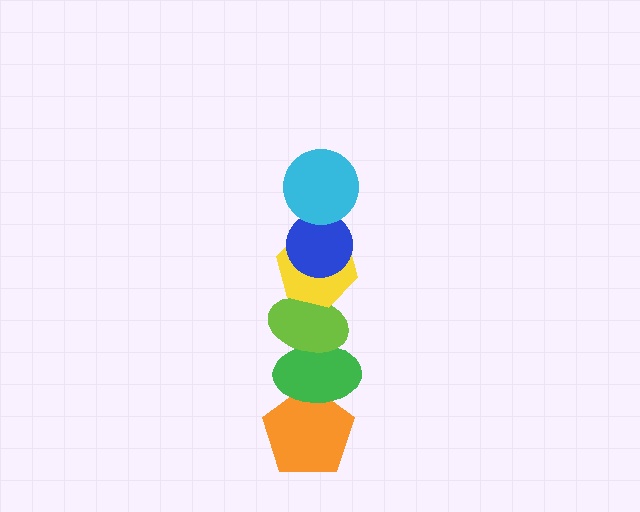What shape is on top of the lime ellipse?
The yellow hexagon is on top of the lime ellipse.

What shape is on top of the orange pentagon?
The green ellipse is on top of the orange pentagon.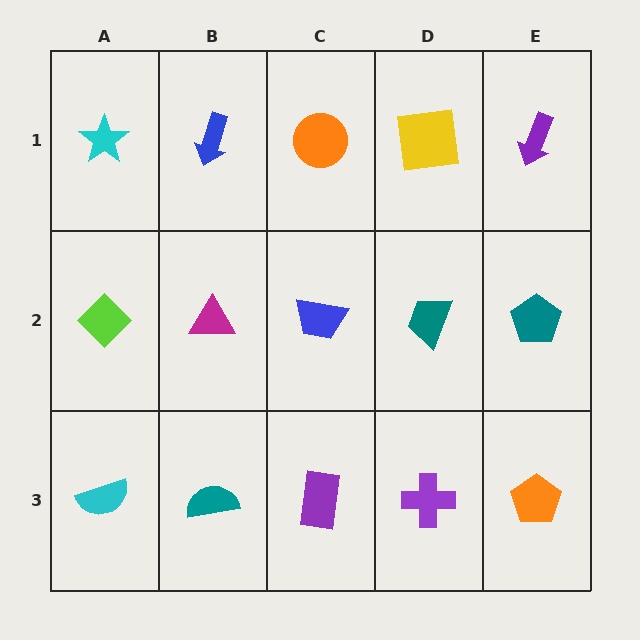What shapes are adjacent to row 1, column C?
A blue trapezoid (row 2, column C), a blue arrow (row 1, column B), a yellow square (row 1, column D).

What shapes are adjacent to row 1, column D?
A teal trapezoid (row 2, column D), an orange circle (row 1, column C), a purple arrow (row 1, column E).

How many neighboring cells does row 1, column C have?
3.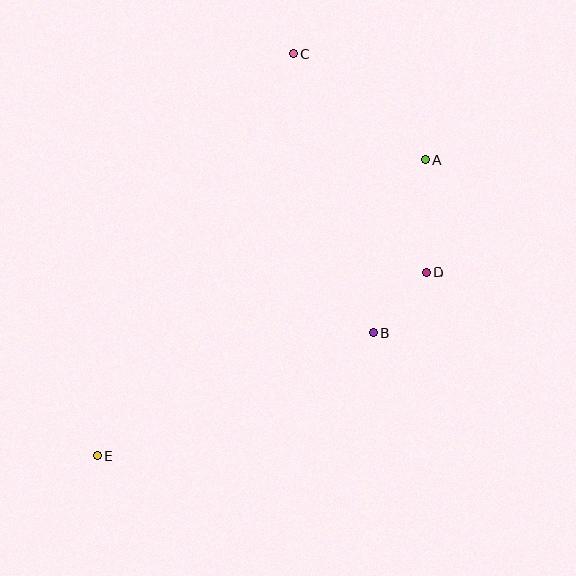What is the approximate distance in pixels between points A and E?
The distance between A and E is approximately 441 pixels.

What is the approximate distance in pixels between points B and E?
The distance between B and E is approximately 302 pixels.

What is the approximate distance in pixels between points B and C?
The distance between B and C is approximately 290 pixels.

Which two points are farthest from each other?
Points C and E are farthest from each other.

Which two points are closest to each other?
Points B and D are closest to each other.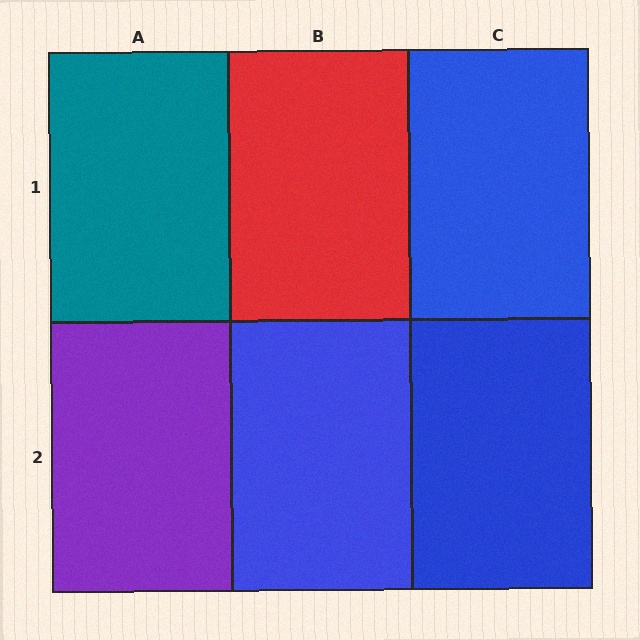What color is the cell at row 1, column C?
Blue.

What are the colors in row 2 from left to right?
Purple, blue, blue.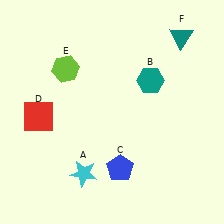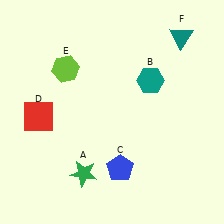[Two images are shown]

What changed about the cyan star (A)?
In Image 1, A is cyan. In Image 2, it changed to green.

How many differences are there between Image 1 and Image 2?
There is 1 difference between the two images.